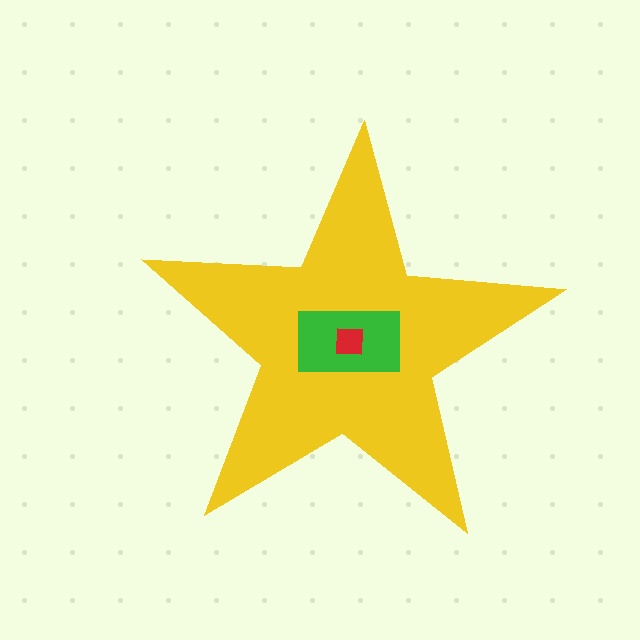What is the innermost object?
The red square.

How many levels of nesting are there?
3.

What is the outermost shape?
The yellow star.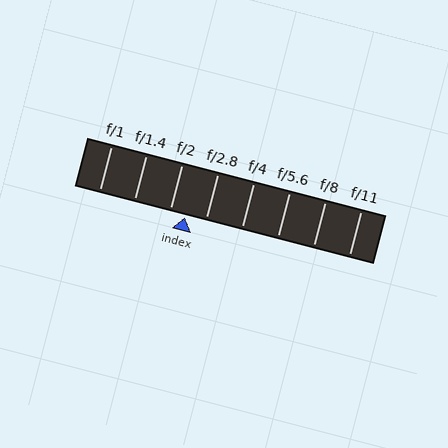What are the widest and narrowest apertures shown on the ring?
The widest aperture shown is f/1 and the narrowest is f/11.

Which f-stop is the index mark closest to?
The index mark is closest to f/2.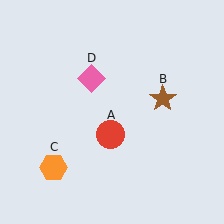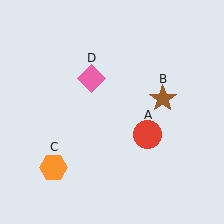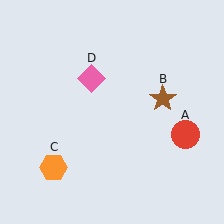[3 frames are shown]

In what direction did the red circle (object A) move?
The red circle (object A) moved right.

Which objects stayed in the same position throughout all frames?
Brown star (object B) and orange hexagon (object C) and pink diamond (object D) remained stationary.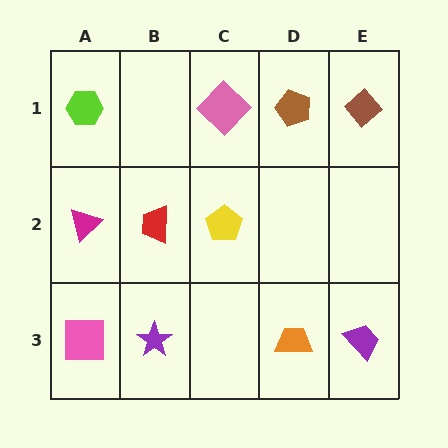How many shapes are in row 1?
4 shapes.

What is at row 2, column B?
A red trapezoid.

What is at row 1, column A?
A lime hexagon.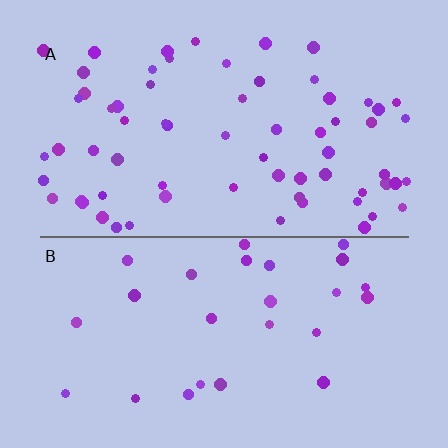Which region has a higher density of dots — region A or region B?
A (the top).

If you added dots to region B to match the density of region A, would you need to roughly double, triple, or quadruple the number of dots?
Approximately double.